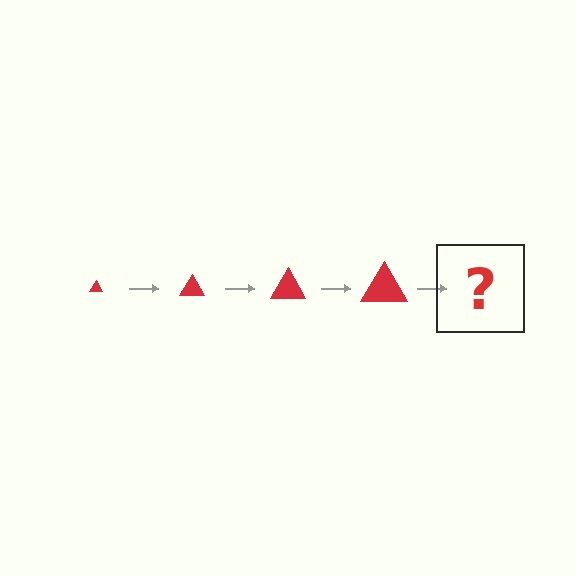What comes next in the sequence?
The next element should be a red triangle, larger than the previous one.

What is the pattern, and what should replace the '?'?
The pattern is that the triangle gets progressively larger each step. The '?' should be a red triangle, larger than the previous one.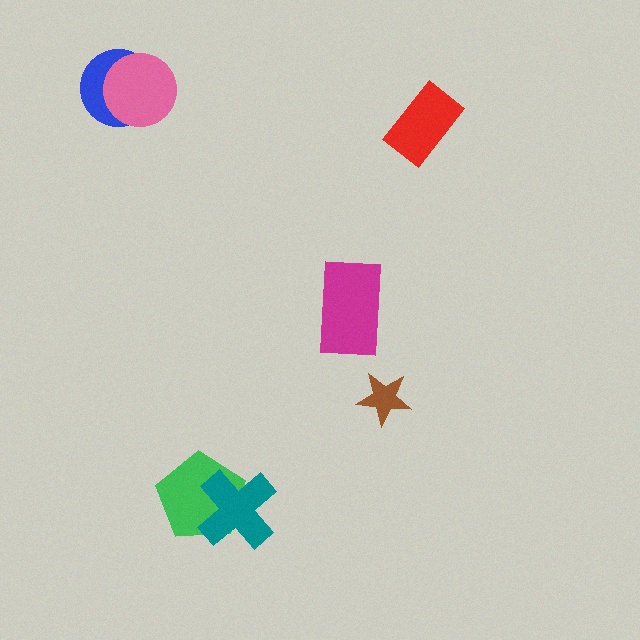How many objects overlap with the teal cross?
1 object overlaps with the teal cross.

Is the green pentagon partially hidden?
Yes, it is partially covered by another shape.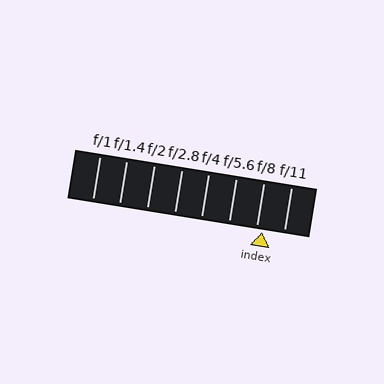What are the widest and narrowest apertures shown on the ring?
The widest aperture shown is f/1 and the narrowest is f/11.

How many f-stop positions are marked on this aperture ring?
There are 8 f-stop positions marked.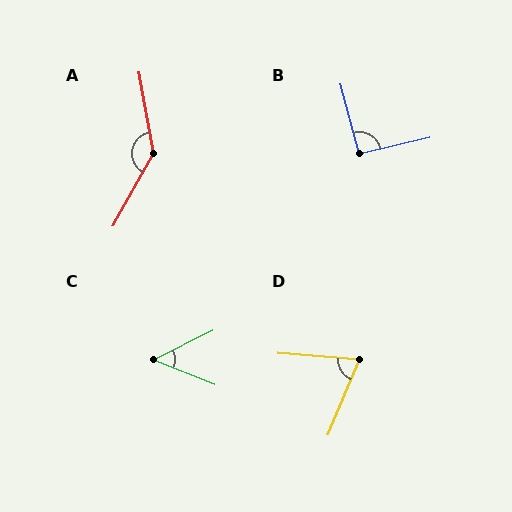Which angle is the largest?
A, at approximately 141 degrees.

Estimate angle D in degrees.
Approximately 71 degrees.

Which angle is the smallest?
C, at approximately 49 degrees.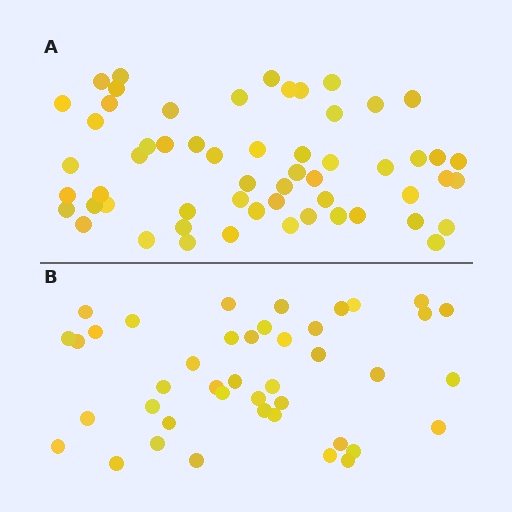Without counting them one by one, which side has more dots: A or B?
Region A (the top region) has more dots.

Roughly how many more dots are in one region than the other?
Region A has approximately 15 more dots than region B.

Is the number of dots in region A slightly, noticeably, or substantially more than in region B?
Region A has noticeably more, but not dramatically so. The ratio is roughly 1.4 to 1.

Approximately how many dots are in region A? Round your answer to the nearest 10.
About 60 dots. (The exact count is 57, which rounds to 60.)